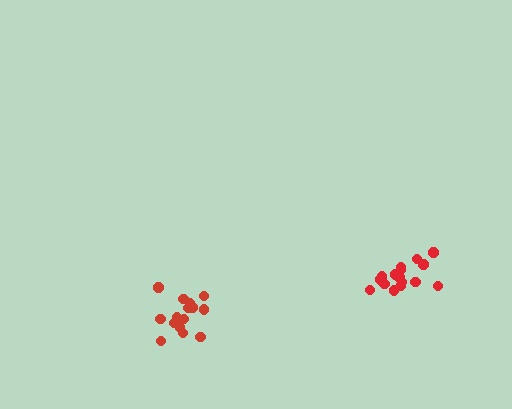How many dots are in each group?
Group 1: 15 dots, Group 2: 16 dots (31 total).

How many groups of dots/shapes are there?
There are 2 groups.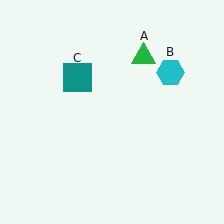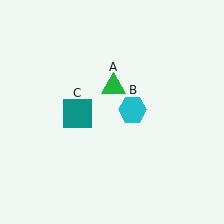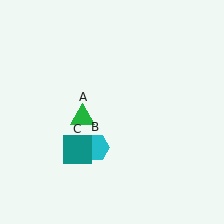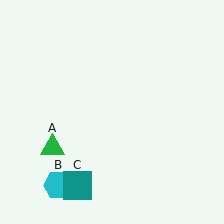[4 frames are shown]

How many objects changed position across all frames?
3 objects changed position: green triangle (object A), cyan hexagon (object B), teal square (object C).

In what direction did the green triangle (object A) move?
The green triangle (object A) moved down and to the left.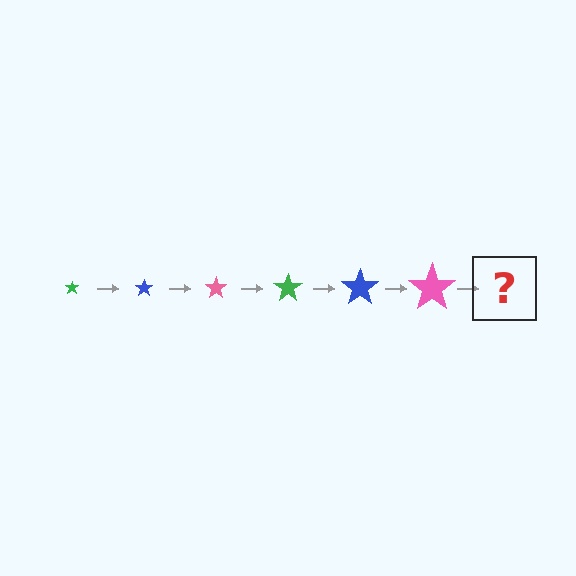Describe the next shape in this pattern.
It should be a green star, larger than the previous one.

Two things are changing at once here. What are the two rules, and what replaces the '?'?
The two rules are that the star grows larger each step and the color cycles through green, blue, and pink. The '?' should be a green star, larger than the previous one.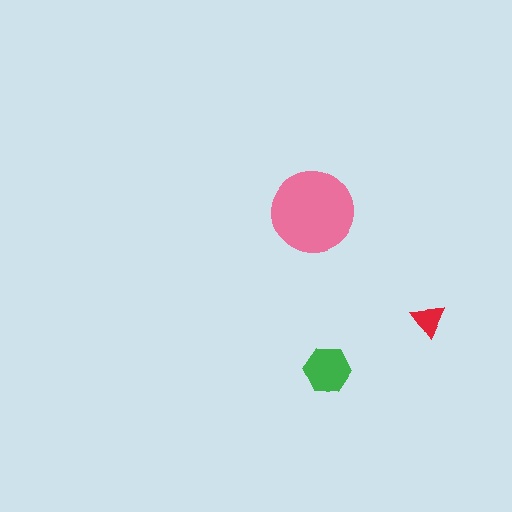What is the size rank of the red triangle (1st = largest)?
3rd.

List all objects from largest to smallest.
The pink circle, the green hexagon, the red triangle.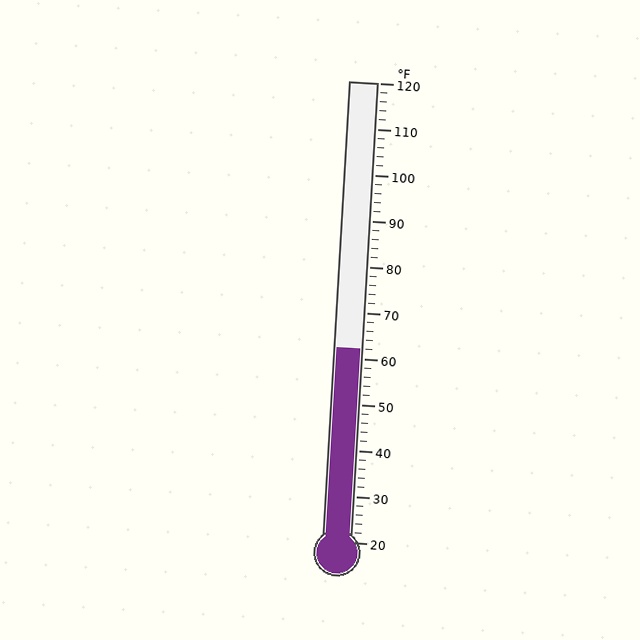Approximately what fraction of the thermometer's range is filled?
The thermometer is filled to approximately 40% of its range.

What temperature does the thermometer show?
The thermometer shows approximately 62°F.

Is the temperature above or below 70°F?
The temperature is below 70°F.